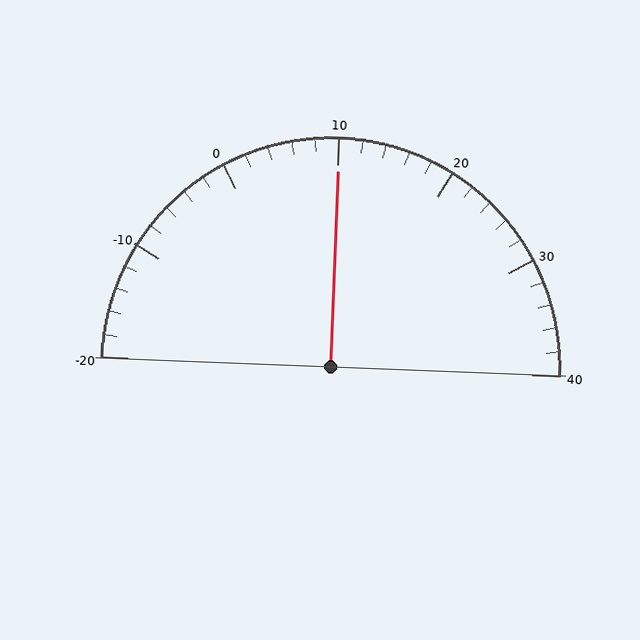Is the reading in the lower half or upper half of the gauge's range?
The reading is in the upper half of the range (-20 to 40).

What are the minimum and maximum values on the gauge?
The gauge ranges from -20 to 40.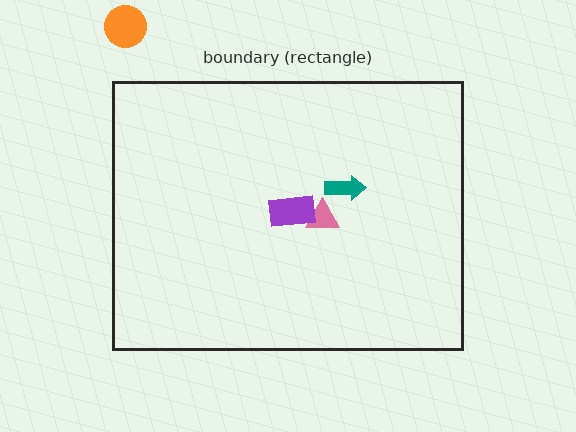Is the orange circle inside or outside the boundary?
Outside.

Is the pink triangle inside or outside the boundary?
Inside.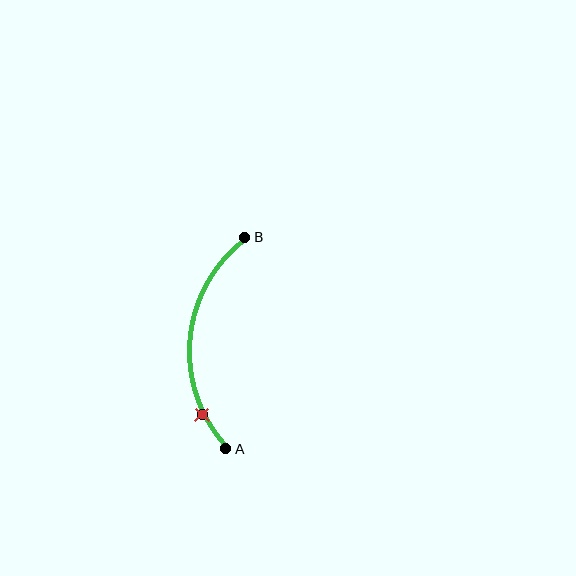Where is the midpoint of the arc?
The arc midpoint is the point on the curve farthest from the straight line joining A and B. It sits to the left of that line.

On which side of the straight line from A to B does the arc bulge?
The arc bulges to the left of the straight line connecting A and B.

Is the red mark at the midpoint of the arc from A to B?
No. The red mark lies on the arc but is closer to endpoint A. The arc midpoint would be at the point on the curve equidistant along the arc from both A and B.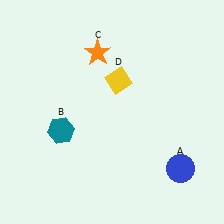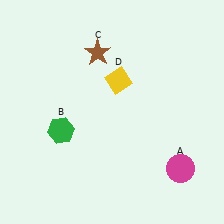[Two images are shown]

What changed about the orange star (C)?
In Image 1, C is orange. In Image 2, it changed to brown.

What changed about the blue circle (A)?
In Image 1, A is blue. In Image 2, it changed to magenta.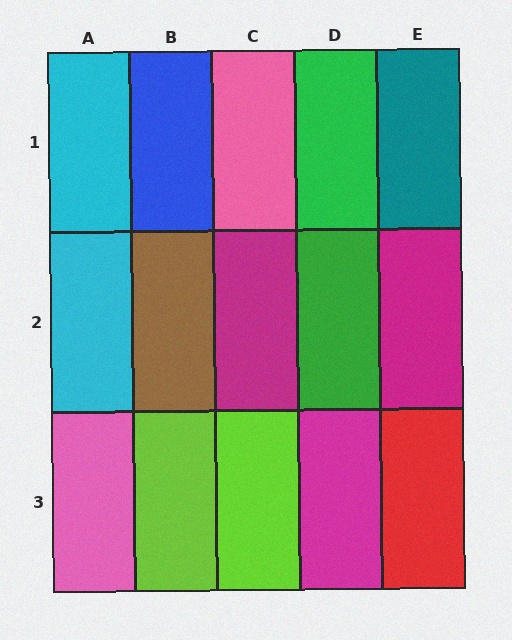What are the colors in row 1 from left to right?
Cyan, blue, pink, green, teal.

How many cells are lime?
2 cells are lime.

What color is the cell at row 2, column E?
Magenta.